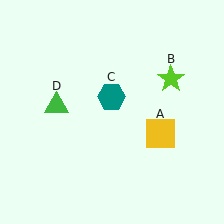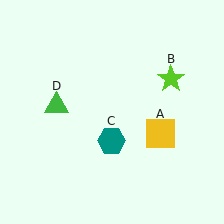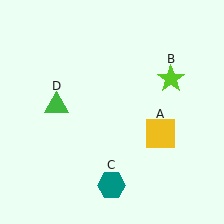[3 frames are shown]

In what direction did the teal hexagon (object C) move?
The teal hexagon (object C) moved down.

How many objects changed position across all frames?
1 object changed position: teal hexagon (object C).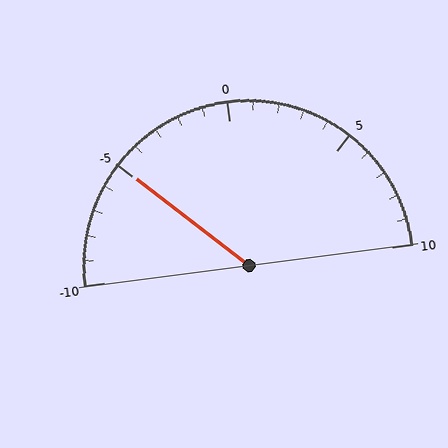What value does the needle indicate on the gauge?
The needle indicates approximately -5.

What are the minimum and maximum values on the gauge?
The gauge ranges from -10 to 10.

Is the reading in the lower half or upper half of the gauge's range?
The reading is in the lower half of the range (-10 to 10).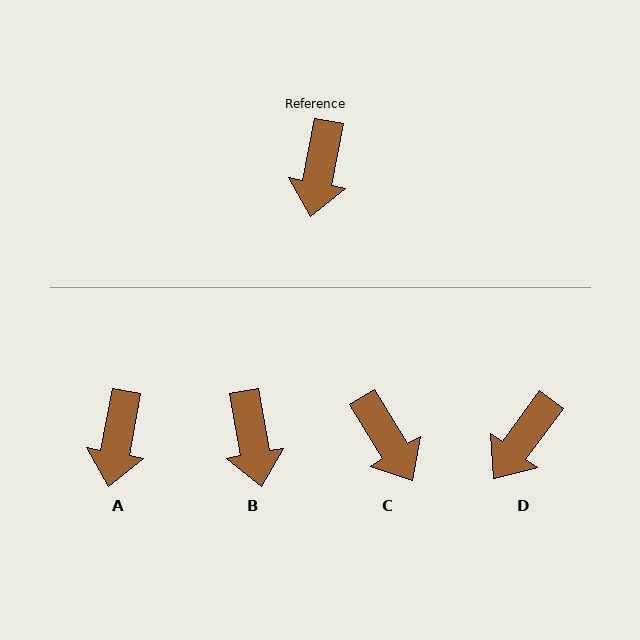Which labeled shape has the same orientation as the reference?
A.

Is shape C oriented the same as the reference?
No, it is off by about 42 degrees.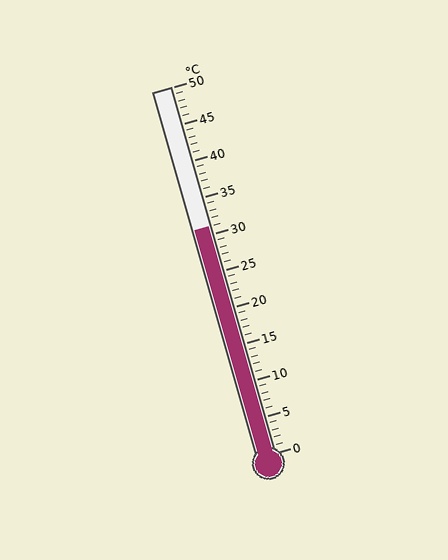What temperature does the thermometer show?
The thermometer shows approximately 31°C.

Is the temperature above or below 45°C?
The temperature is below 45°C.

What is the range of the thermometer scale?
The thermometer scale ranges from 0°C to 50°C.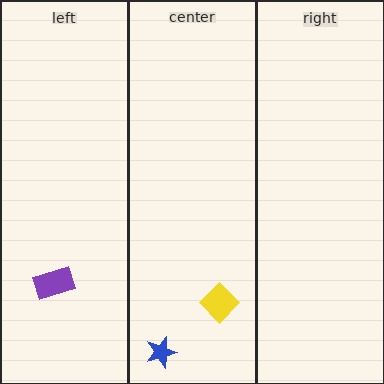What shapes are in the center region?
The blue star, the yellow diamond.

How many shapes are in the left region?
1.